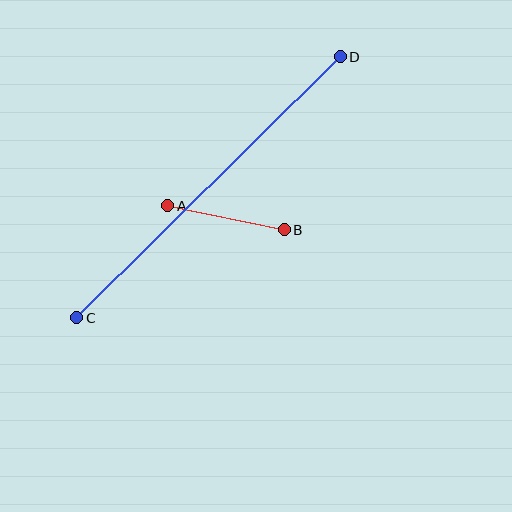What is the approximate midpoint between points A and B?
The midpoint is at approximately (226, 218) pixels.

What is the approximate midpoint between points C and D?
The midpoint is at approximately (208, 187) pixels.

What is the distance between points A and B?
The distance is approximately 119 pixels.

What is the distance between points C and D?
The distance is approximately 371 pixels.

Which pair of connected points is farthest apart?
Points C and D are farthest apart.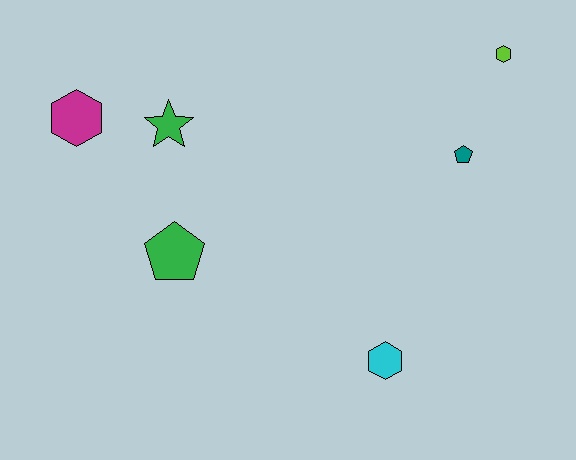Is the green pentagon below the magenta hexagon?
Yes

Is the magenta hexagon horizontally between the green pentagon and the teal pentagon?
No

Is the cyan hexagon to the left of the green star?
No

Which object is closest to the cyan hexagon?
The teal pentagon is closest to the cyan hexagon.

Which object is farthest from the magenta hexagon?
The lime hexagon is farthest from the magenta hexagon.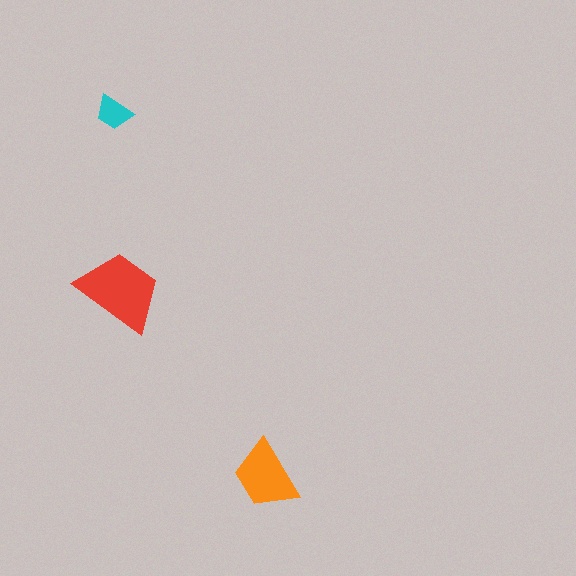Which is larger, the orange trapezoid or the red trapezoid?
The red one.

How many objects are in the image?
There are 3 objects in the image.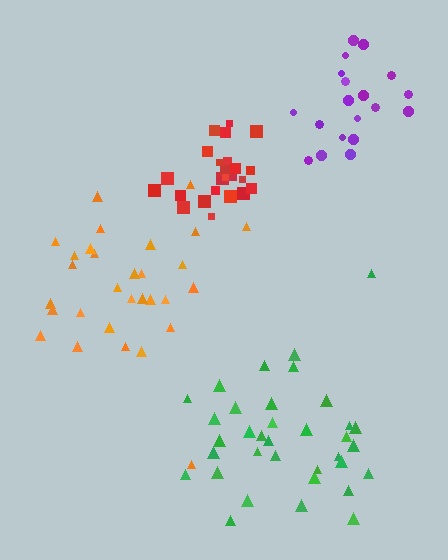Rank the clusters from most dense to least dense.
red, purple, green, orange.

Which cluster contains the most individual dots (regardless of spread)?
Green (35).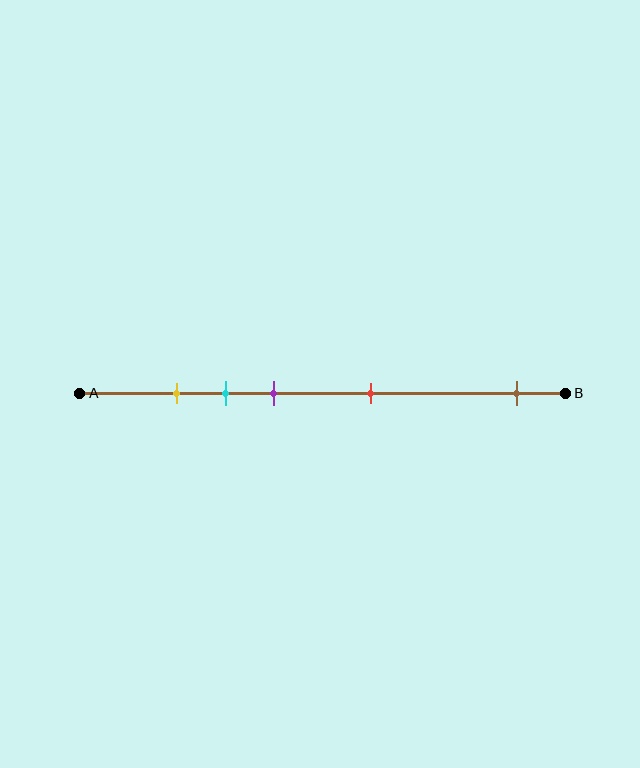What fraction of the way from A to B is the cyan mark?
The cyan mark is approximately 30% (0.3) of the way from A to B.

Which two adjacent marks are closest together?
The yellow and cyan marks are the closest adjacent pair.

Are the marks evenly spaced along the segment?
No, the marks are not evenly spaced.